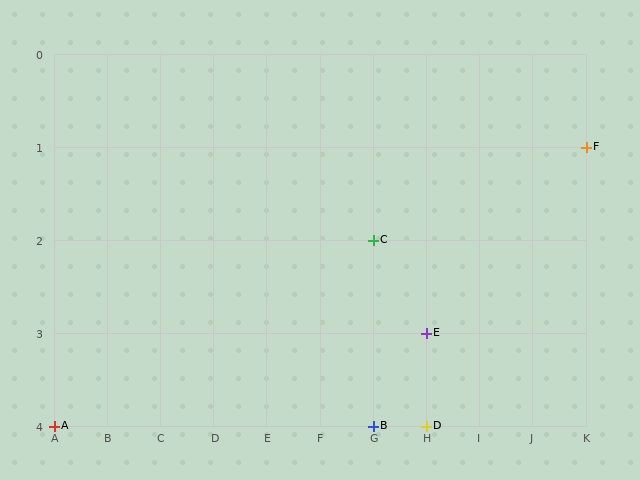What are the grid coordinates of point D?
Point D is at grid coordinates (H, 4).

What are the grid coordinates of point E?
Point E is at grid coordinates (H, 3).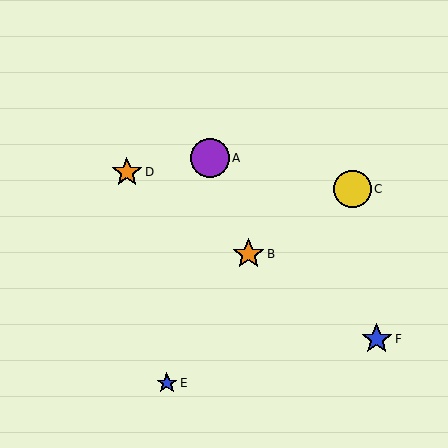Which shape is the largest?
The purple circle (labeled A) is the largest.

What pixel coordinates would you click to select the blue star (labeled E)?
Click at (167, 383) to select the blue star E.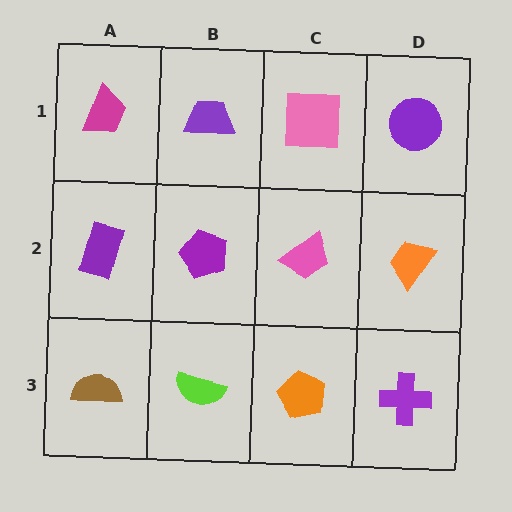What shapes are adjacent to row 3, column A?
A purple rectangle (row 2, column A), a lime semicircle (row 3, column B).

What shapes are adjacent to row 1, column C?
A pink trapezoid (row 2, column C), a purple trapezoid (row 1, column B), a purple circle (row 1, column D).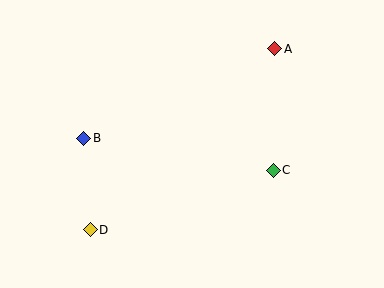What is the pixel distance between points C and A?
The distance between C and A is 121 pixels.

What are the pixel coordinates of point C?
Point C is at (273, 170).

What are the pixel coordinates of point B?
Point B is at (84, 138).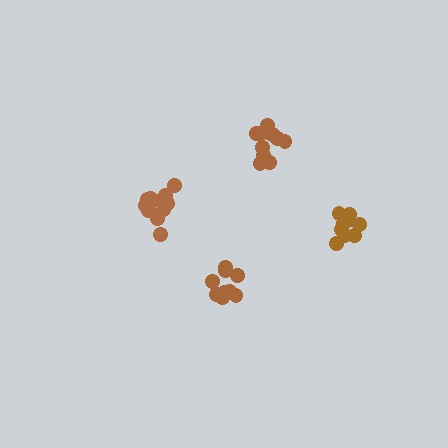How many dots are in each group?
Group 1: 11 dots, Group 2: 9 dots, Group 3: 11 dots, Group 4: 10 dots (41 total).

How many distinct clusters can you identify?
There are 4 distinct clusters.